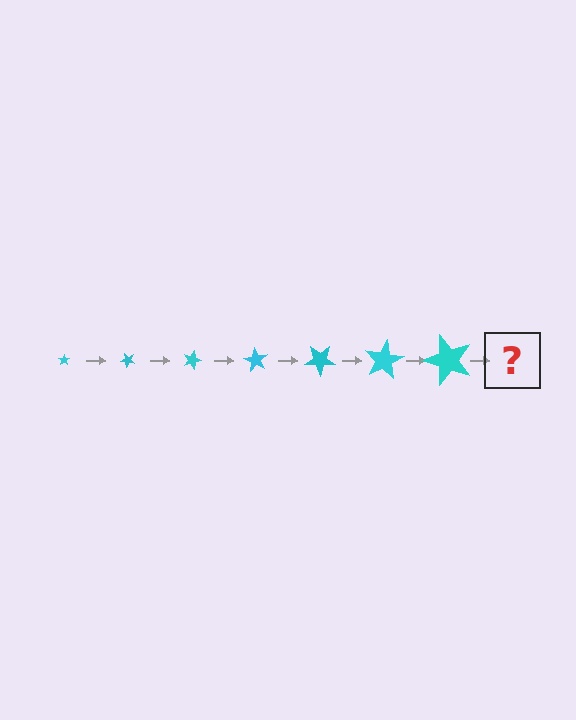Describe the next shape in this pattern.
It should be a star, larger than the previous one and rotated 315 degrees from the start.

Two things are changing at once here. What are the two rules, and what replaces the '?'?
The two rules are that the star grows larger each step and it rotates 45 degrees each step. The '?' should be a star, larger than the previous one and rotated 315 degrees from the start.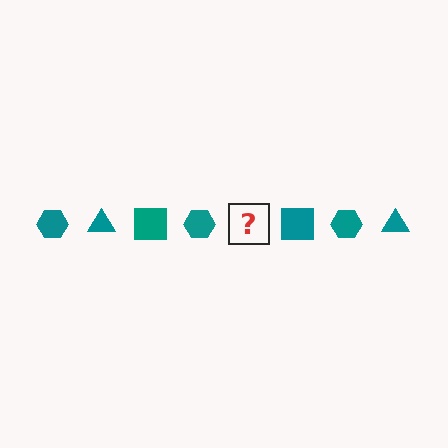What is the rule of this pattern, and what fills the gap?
The rule is that the pattern cycles through hexagon, triangle, square shapes in teal. The gap should be filled with a teal triangle.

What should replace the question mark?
The question mark should be replaced with a teal triangle.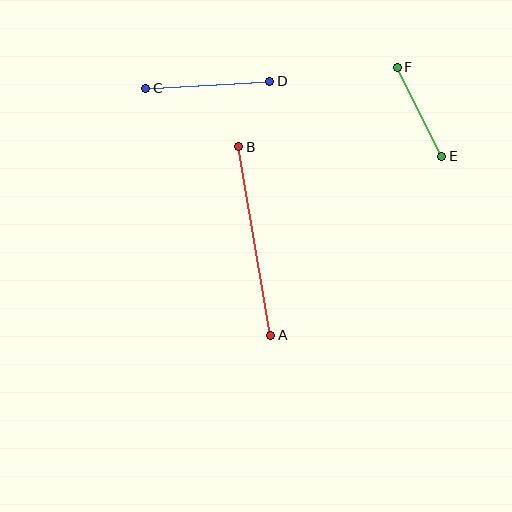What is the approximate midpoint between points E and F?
The midpoint is at approximately (419, 112) pixels.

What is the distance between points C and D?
The distance is approximately 124 pixels.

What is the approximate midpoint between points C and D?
The midpoint is at approximately (208, 85) pixels.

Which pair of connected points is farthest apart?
Points A and B are farthest apart.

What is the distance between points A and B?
The distance is approximately 191 pixels.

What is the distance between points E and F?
The distance is approximately 99 pixels.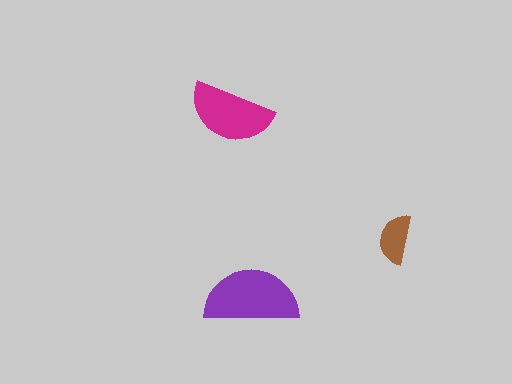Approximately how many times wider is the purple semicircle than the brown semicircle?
About 2 times wider.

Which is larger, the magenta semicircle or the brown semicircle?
The magenta one.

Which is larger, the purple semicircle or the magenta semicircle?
The purple one.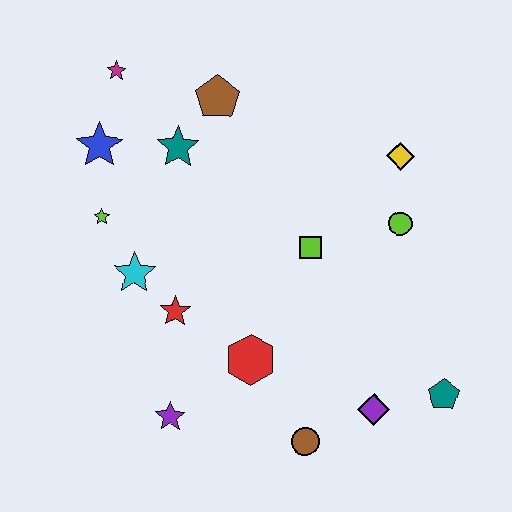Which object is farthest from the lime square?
The magenta star is farthest from the lime square.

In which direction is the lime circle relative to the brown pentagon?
The lime circle is to the right of the brown pentagon.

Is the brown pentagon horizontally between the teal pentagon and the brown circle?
No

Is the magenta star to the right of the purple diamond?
No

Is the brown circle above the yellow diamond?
No